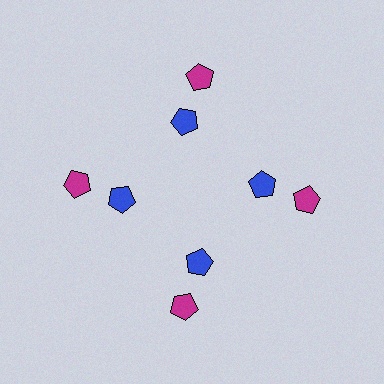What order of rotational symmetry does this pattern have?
This pattern has 4-fold rotational symmetry.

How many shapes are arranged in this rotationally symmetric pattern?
There are 8 shapes, arranged in 4 groups of 2.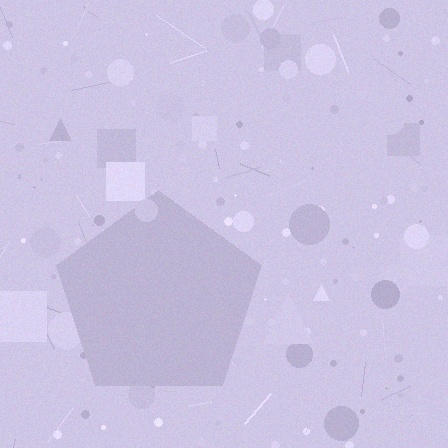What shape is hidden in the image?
A pentagon is hidden in the image.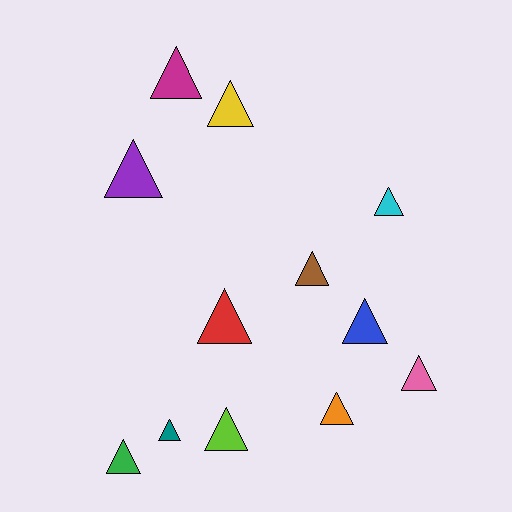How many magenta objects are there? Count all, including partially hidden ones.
There is 1 magenta object.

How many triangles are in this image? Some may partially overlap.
There are 12 triangles.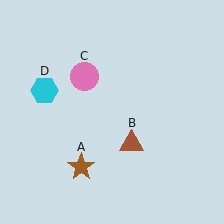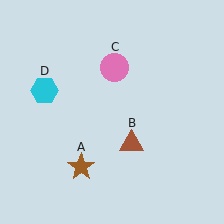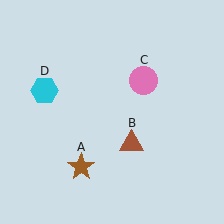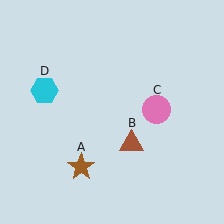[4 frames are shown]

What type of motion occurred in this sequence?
The pink circle (object C) rotated clockwise around the center of the scene.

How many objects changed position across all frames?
1 object changed position: pink circle (object C).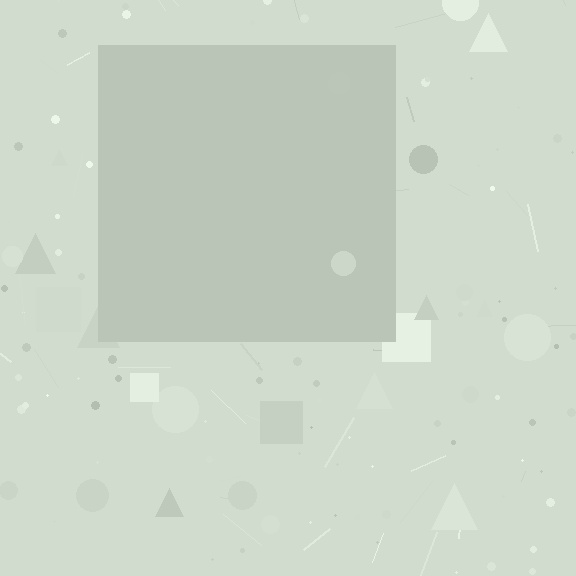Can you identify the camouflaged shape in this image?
The camouflaged shape is a square.